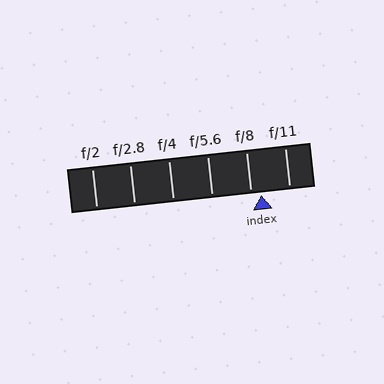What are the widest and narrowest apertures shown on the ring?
The widest aperture shown is f/2 and the narrowest is f/11.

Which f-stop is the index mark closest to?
The index mark is closest to f/8.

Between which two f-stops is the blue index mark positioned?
The index mark is between f/8 and f/11.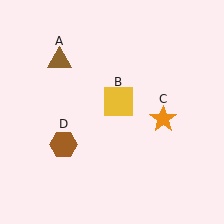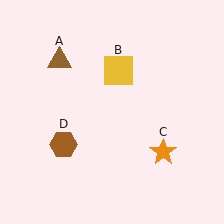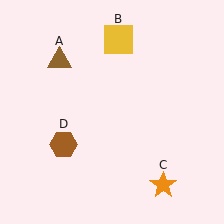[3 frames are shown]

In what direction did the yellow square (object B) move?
The yellow square (object B) moved up.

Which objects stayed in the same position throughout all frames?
Brown triangle (object A) and brown hexagon (object D) remained stationary.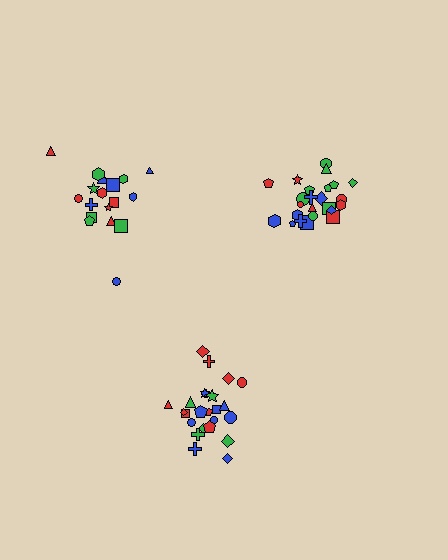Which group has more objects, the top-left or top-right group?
The top-right group.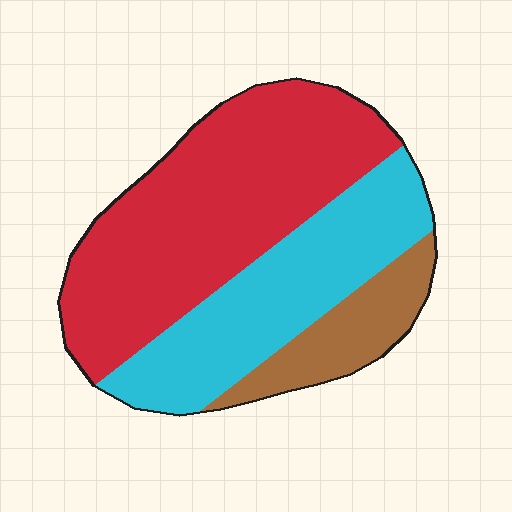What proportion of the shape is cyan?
Cyan takes up about one third (1/3) of the shape.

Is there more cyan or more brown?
Cyan.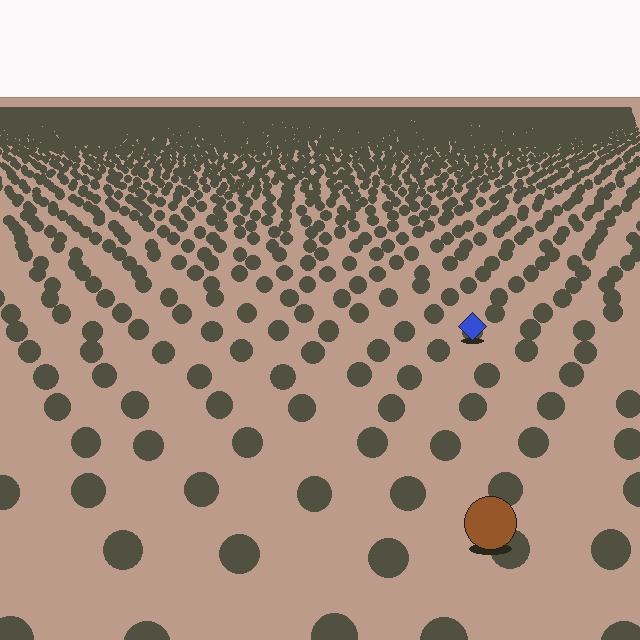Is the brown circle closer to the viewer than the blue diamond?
Yes. The brown circle is closer — you can tell from the texture gradient: the ground texture is coarser near it.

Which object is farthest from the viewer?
The blue diamond is farthest from the viewer. It appears smaller and the ground texture around it is denser.